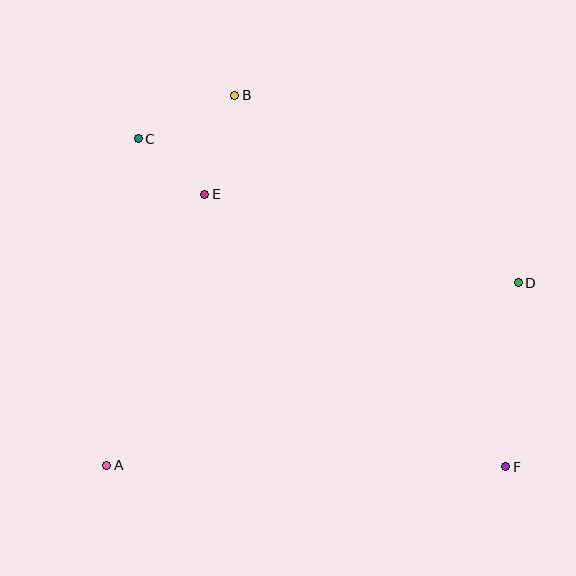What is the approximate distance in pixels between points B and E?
The distance between B and E is approximately 103 pixels.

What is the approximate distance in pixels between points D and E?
The distance between D and E is approximately 326 pixels.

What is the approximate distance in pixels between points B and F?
The distance between B and F is approximately 460 pixels.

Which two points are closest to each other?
Points C and E are closest to each other.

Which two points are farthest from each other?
Points C and F are farthest from each other.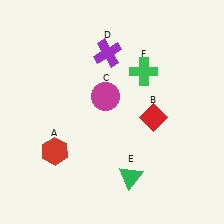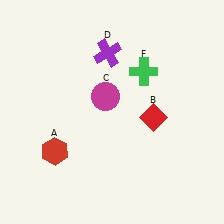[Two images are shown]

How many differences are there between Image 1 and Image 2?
There is 1 difference between the two images.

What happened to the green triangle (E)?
The green triangle (E) was removed in Image 2. It was in the bottom-right area of Image 1.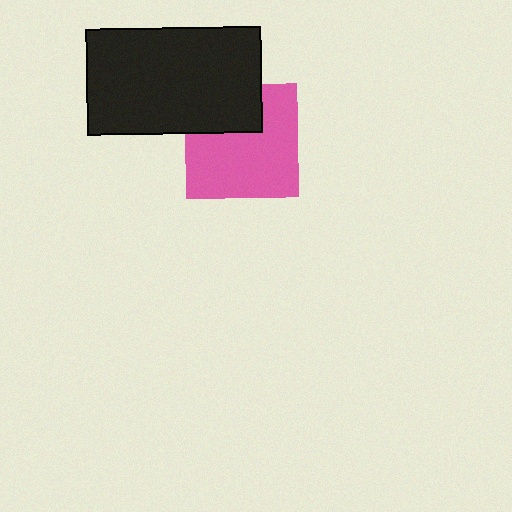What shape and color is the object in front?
The object in front is a black rectangle.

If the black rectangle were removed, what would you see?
You would see the complete pink square.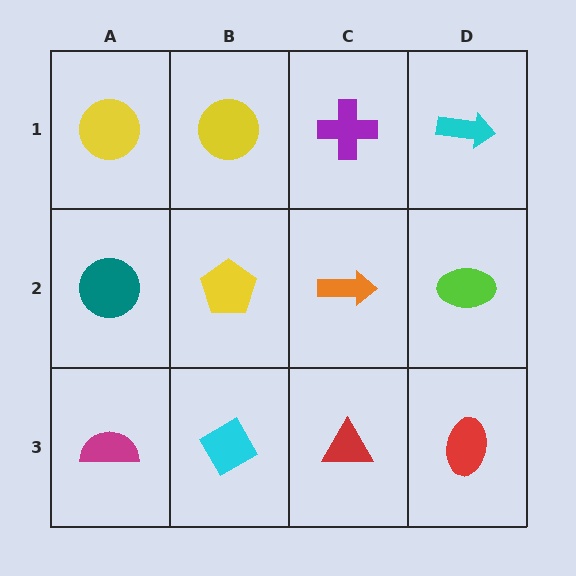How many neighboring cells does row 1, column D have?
2.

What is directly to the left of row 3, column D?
A red triangle.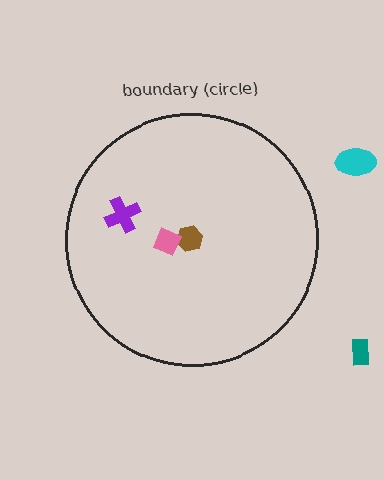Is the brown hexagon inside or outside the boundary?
Inside.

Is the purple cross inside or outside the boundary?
Inside.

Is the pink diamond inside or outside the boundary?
Inside.